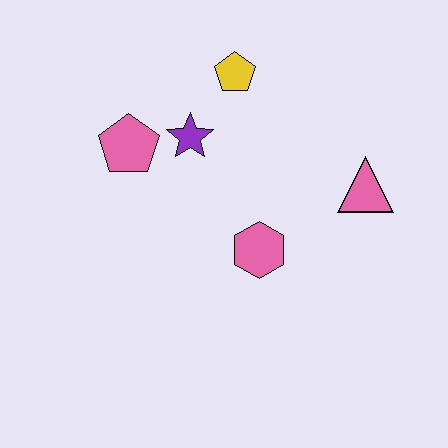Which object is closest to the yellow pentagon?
The purple star is closest to the yellow pentagon.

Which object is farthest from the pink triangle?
The pink pentagon is farthest from the pink triangle.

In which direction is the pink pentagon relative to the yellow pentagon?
The pink pentagon is to the left of the yellow pentagon.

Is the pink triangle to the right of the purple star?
Yes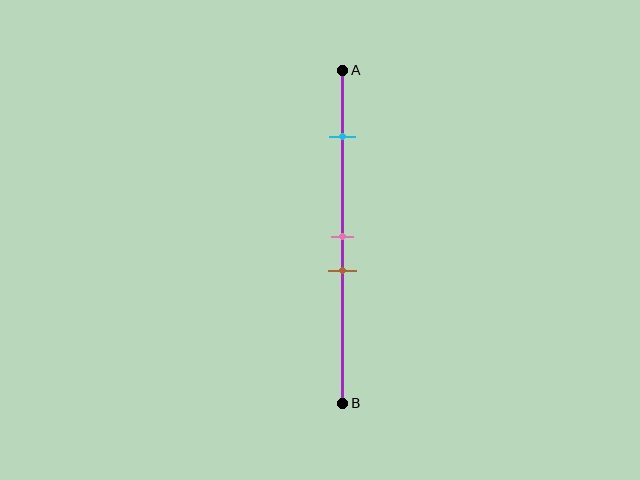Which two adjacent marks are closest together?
The pink and brown marks are the closest adjacent pair.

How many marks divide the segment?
There are 3 marks dividing the segment.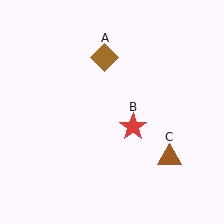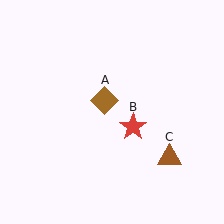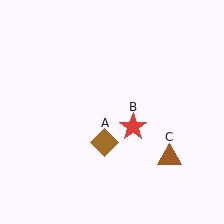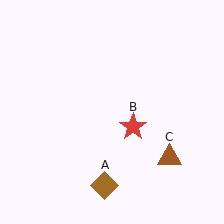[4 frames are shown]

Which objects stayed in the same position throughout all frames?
Red star (object B) and brown triangle (object C) remained stationary.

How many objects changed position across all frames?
1 object changed position: brown diamond (object A).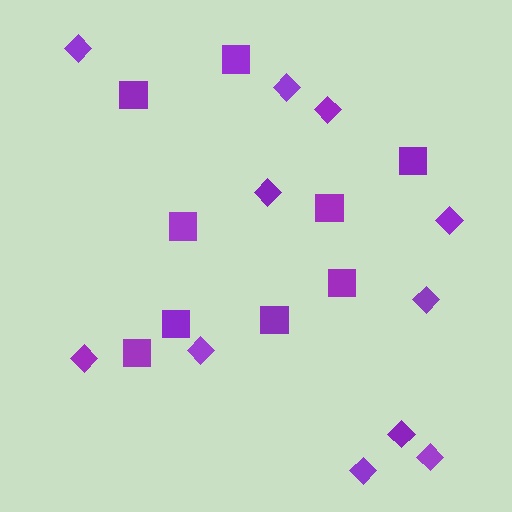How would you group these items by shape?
There are 2 groups: one group of diamonds (11) and one group of squares (9).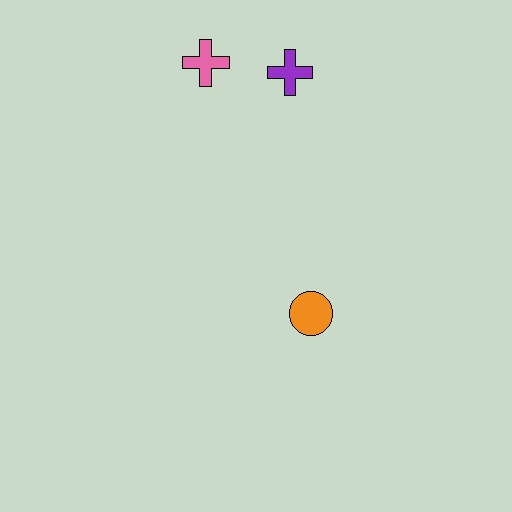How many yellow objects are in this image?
There are no yellow objects.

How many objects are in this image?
There are 3 objects.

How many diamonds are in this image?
There are no diamonds.